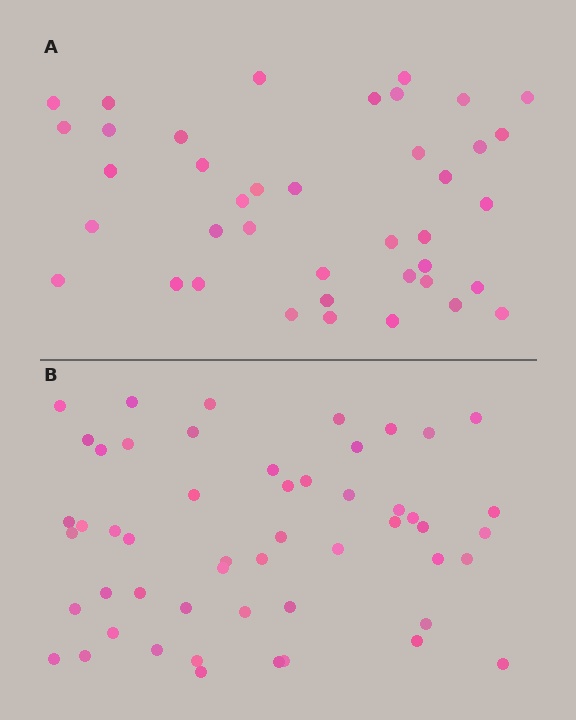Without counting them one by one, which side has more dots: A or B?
Region B (the bottom region) has more dots.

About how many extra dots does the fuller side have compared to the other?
Region B has roughly 12 or so more dots than region A.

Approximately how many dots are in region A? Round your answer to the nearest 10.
About 40 dots.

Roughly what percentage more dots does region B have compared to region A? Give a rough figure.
About 30% more.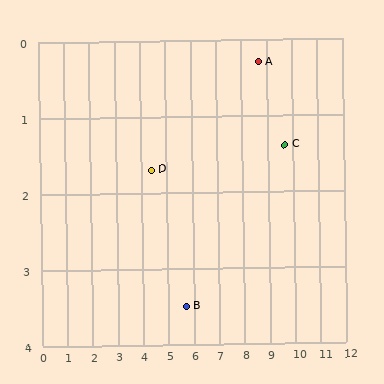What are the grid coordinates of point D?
Point D is at approximately (4.4, 1.7).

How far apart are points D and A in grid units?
Points D and A are about 4.5 grid units apart.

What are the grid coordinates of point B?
Point B is at approximately (5.7, 3.5).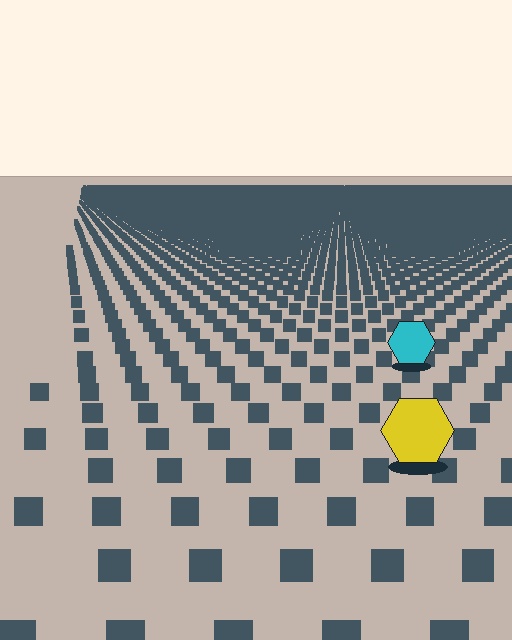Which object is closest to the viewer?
The yellow hexagon is closest. The texture marks near it are larger and more spread out.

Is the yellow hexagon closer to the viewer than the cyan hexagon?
Yes. The yellow hexagon is closer — you can tell from the texture gradient: the ground texture is coarser near it.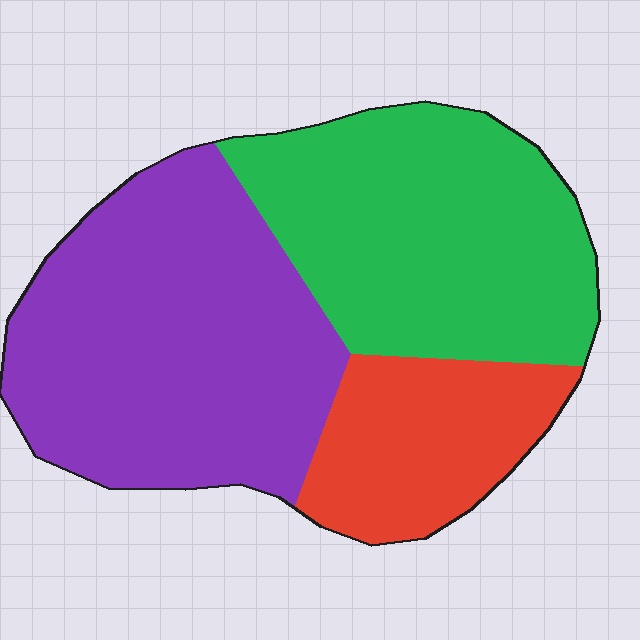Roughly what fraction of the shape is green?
Green covers about 35% of the shape.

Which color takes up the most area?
Purple, at roughly 45%.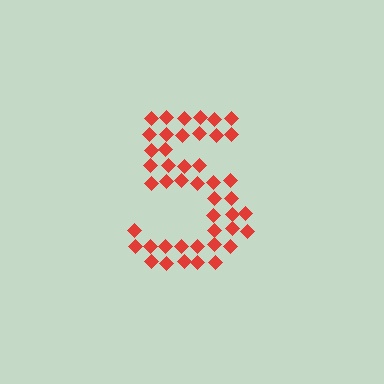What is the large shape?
The large shape is the digit 5.